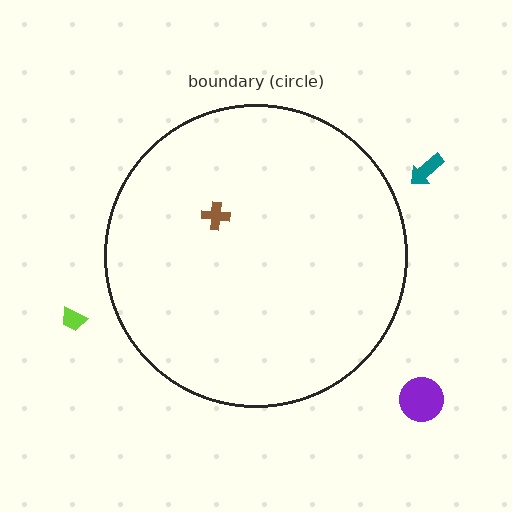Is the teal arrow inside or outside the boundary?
Outside.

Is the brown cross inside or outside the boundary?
Inside.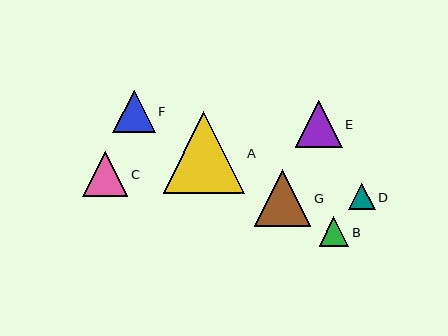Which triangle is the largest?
Triangle A is the largest with a size of approximately 81 pixels.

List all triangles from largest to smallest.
From largest to smallest: A, G, E, C, F, B, D.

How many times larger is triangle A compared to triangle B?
Triangle A is approximately 2.8 times the size of triangle B.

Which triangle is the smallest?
Triangle D is the smallest with a size of approximately 26 pixels.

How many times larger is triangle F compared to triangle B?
Triangle F is approximately 1.4 times the size of triangle B.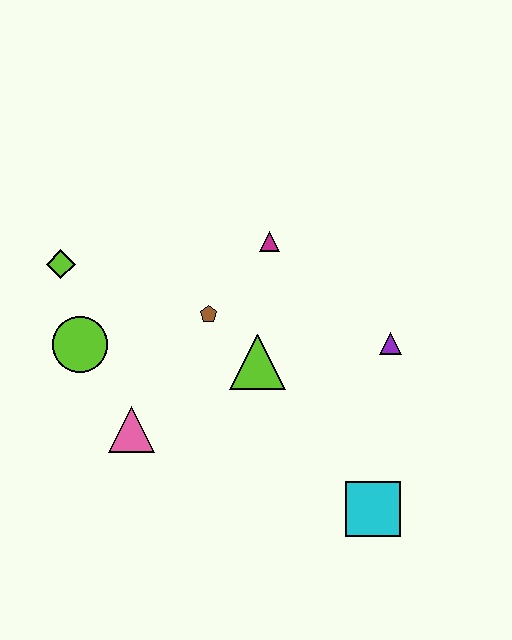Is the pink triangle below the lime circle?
Yes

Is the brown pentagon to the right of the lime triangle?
No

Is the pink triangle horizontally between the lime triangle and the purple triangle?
No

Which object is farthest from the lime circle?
The cyan square is farthest from the lime circle.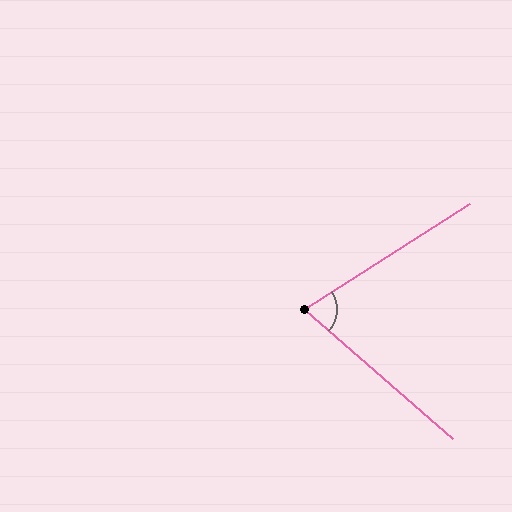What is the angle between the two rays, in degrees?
Approximately 73 degrees.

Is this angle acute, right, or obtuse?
It is acute.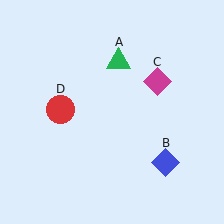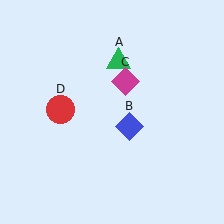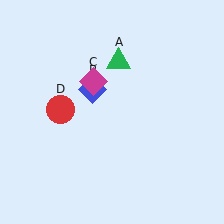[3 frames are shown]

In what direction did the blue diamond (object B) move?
The blue diamond (object B) moved up and to the left.